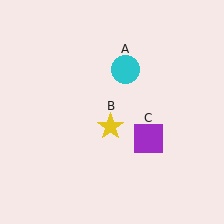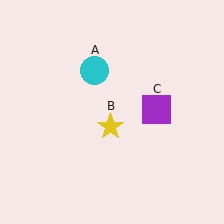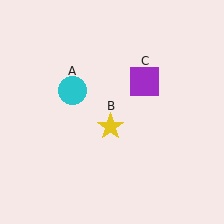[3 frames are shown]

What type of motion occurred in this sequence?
The cyan circle (object A), purple square (object C) rotated counterclockwise around the center of the scene.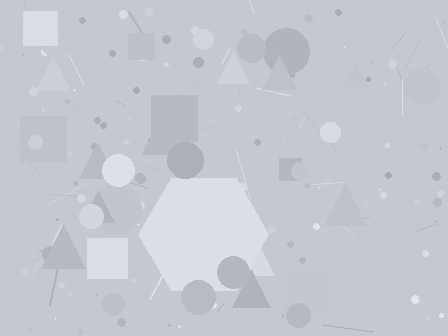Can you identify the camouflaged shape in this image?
The camouflaged shape is a hexagon.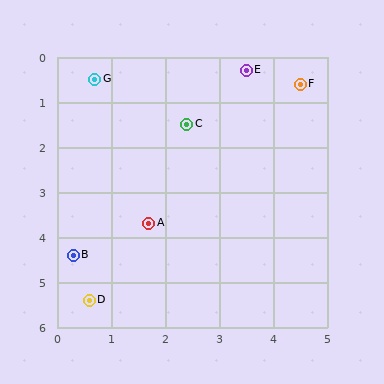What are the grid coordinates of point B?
Point B is at approximately (0.3, 4.4).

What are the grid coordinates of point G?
Point G is at approximately (0.7, 0.5).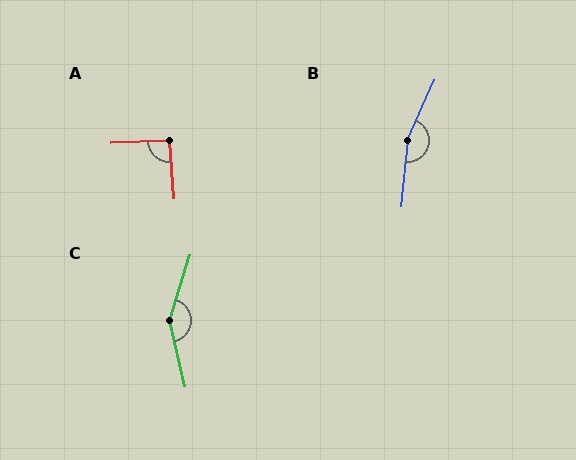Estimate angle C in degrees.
Approximately 149 degrees.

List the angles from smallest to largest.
A (92°), C (149°), B (162°).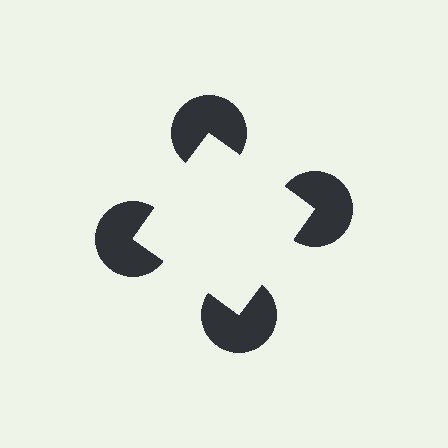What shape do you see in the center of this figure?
An illusory square — its edges are inferred from the aligned wedge cuts in the pac-man discs, not physically drawn.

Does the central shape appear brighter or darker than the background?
It typically appears slightly brighter than the background, even though no actual brightness change is drawn.